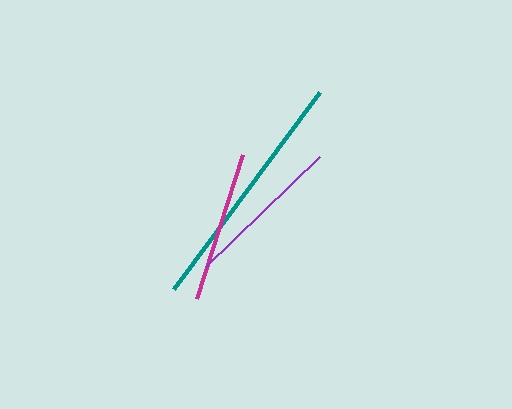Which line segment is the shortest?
The magenta line is the shortest at approximately 152 pixels.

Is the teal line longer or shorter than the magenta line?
The teal line is longer than the magenta line.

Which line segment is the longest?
The teal line is the longest at approximately 245 pixels.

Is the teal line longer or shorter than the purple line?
The teal line is longer than the purple line.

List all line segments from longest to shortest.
From longest to shortest: teal, purple, magenta.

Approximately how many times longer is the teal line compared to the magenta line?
The teal line is approximately 1.6 times the length of the magenta line.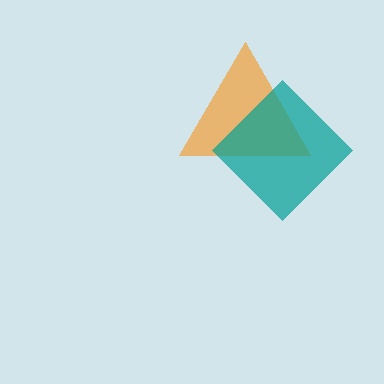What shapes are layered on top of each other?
The layered shapes are: an orange triangle, a teal diamond.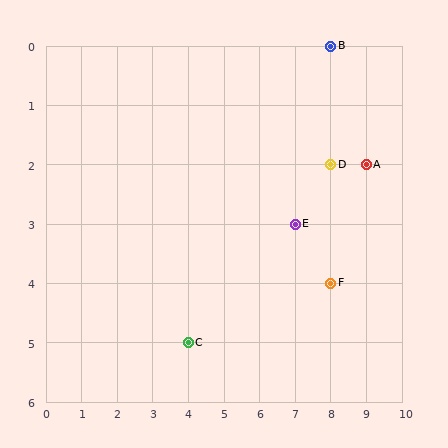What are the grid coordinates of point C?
Point C is at grid coordinates (4, 5).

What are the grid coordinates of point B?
Point B is at grid coordinates (8, 0).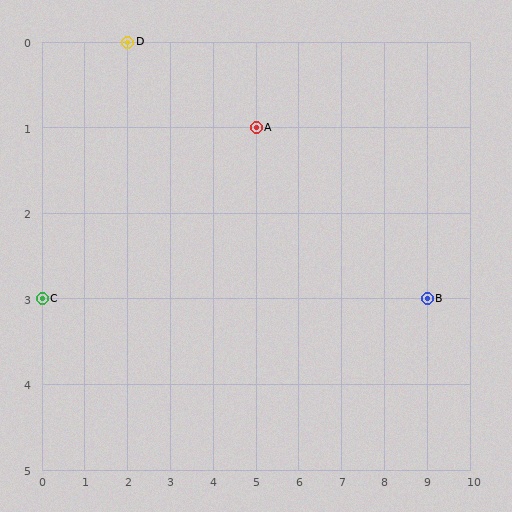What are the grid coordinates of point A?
Point A is at grid coordinates (5, 1).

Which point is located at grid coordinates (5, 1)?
Point A is at (5, 1).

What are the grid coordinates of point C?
Point C is at grid coordinates (0, 3).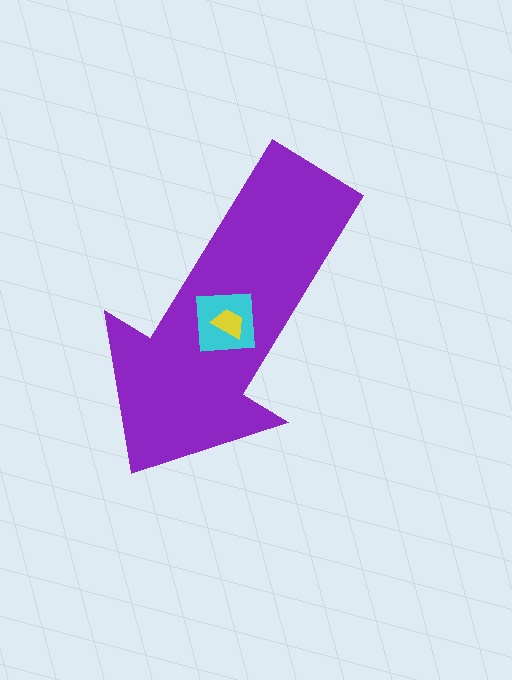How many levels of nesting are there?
3.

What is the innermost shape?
The yellow trapezoid.